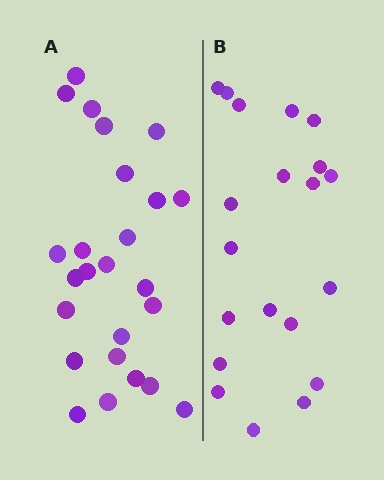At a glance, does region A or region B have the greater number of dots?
Region A (the left region) has more dots.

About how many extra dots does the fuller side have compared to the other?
Region A has about 5 more dots than region B.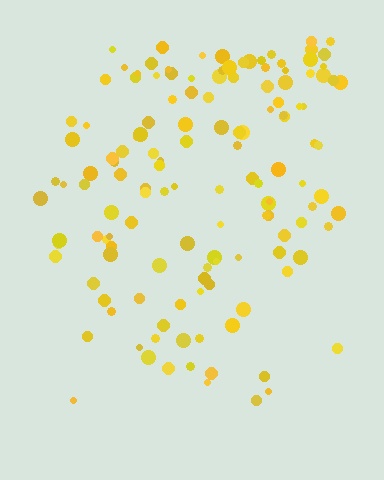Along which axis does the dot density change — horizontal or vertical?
Vertical.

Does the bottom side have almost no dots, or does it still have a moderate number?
Still a moderate number, just noticeably fewer than the top.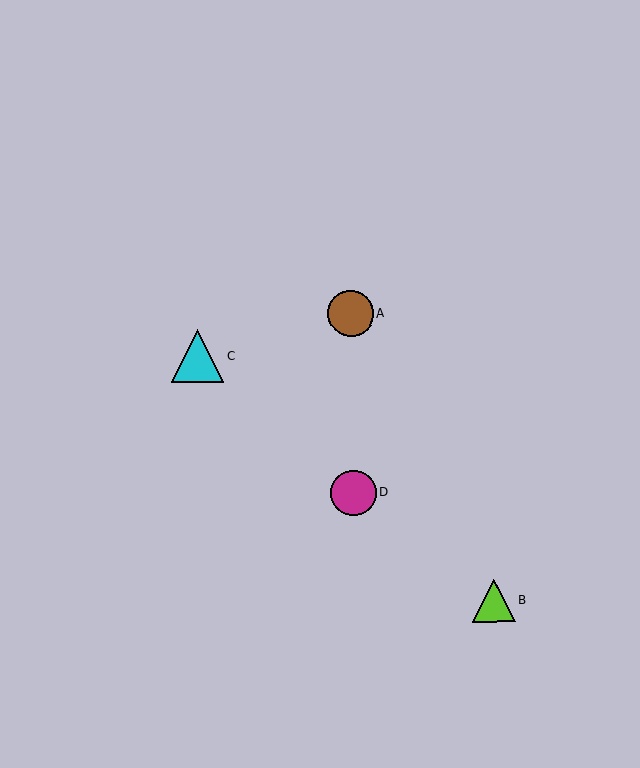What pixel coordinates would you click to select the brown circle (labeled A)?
Click at (350, 314) to select the brown circle A.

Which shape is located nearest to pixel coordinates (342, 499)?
The magenta circle (labeled D) at (353, 493) is nearest to that location.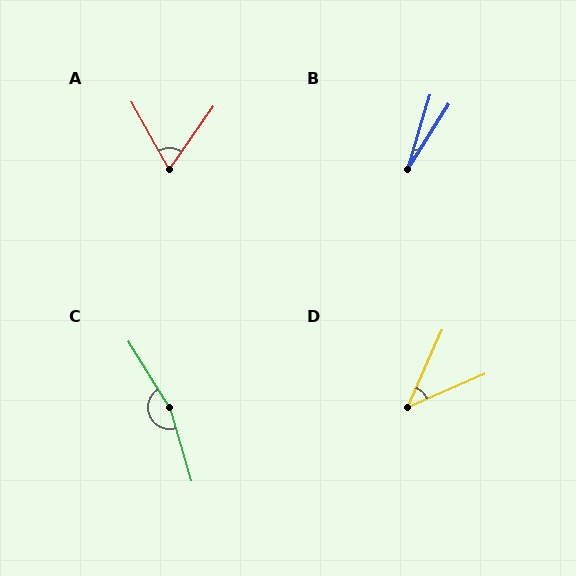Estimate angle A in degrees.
Approximately 64 degrees.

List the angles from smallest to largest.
B (15°), D (43°), A (64°), C (165°).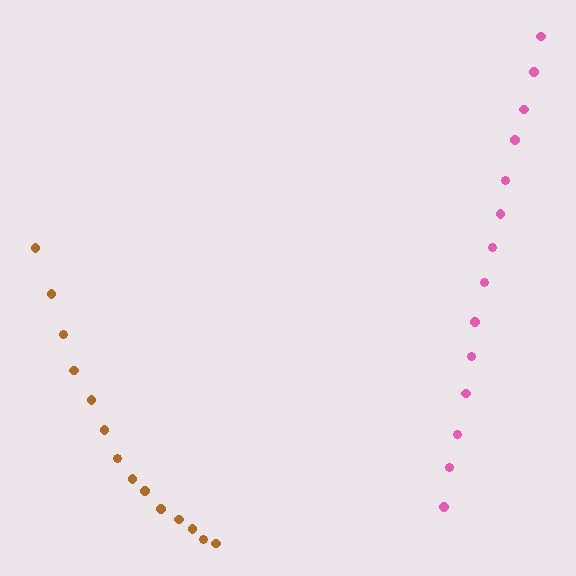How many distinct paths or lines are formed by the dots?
There are 2 distinct paths.